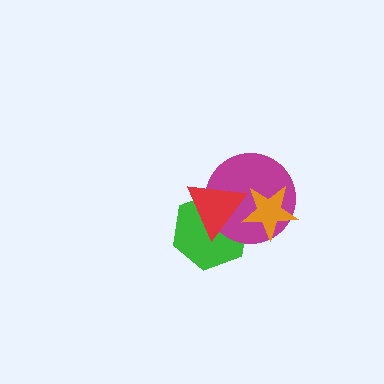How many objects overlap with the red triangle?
3 objects overlap with the red triangle.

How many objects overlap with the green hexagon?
3 objects overlap with the green hexagon.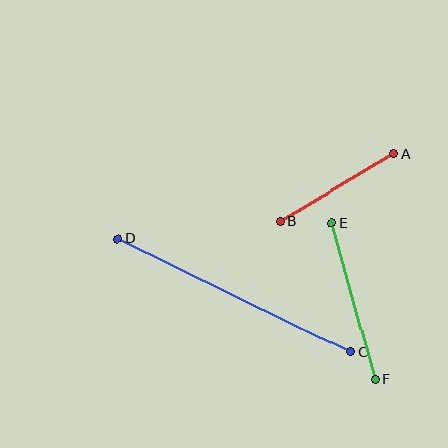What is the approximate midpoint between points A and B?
The midpoint is at approximately (337, 187) pixels.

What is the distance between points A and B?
The distance is approximately 132 pixels.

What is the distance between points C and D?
The distance is approximately 259 pixels.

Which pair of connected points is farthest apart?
Points C and D are farthest apart.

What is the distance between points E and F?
The distance is approximately 162 pixels.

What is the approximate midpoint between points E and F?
The midpoint is at approximately (353, 302) pixels.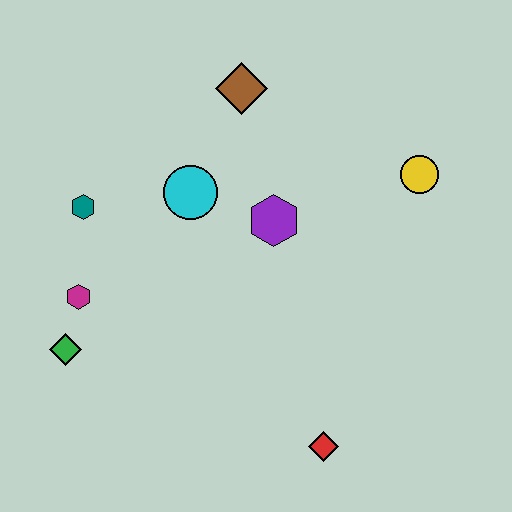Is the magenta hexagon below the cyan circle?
Yes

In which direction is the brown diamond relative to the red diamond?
The brown diamond is above the red diamond.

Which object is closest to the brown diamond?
The cyan circle is closest to the brown diamond.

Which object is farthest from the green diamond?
The yellow circle is farthest from the green diamond.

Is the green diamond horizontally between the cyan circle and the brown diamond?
No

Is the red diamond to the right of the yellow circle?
No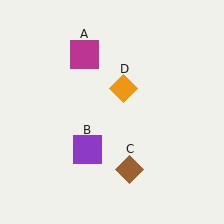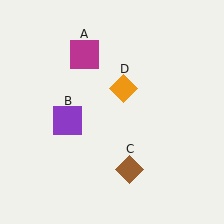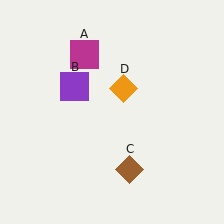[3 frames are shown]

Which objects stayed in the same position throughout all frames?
Magenta square (object A) and brown diamond (object C) and orange diamond (object D) remained stationary.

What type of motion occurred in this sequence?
The purple square (object B) rotated clockwise around the center of the scene.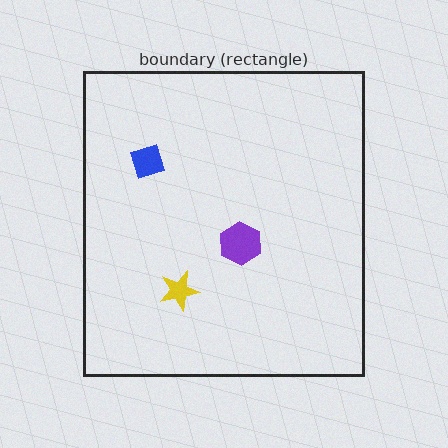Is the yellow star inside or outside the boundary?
Inside.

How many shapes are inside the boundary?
3 inside, 0 outside.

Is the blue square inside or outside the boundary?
Inside.